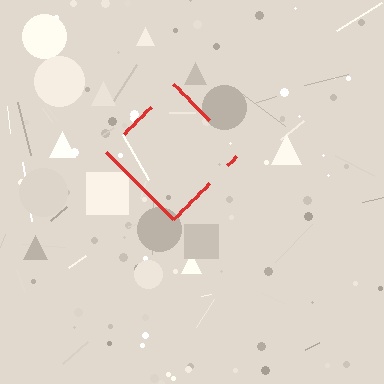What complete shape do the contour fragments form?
The contour fragments form a diamond.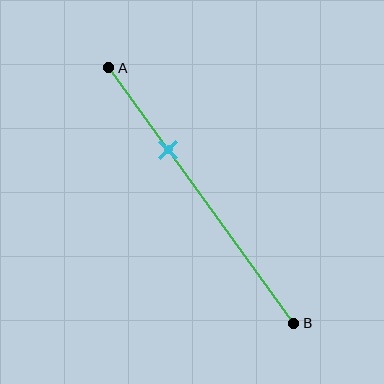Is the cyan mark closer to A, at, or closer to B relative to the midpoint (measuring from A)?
The cyan mark is closer to point A than the midpoint of segment AB.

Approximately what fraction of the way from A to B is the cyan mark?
The cyan mark is approximately 30% of the way from A to B.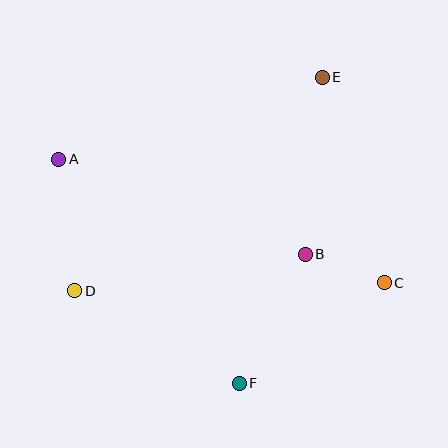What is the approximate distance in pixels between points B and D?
The distance between B and D is approximately 234 pixels.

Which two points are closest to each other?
Points B and C are closest to each other.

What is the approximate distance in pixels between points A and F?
The distance between A and F is approximately 288 pixels.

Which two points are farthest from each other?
Points A and C are farthest from each other.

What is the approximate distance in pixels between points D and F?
The distance between D and F is approximately 189 pixels.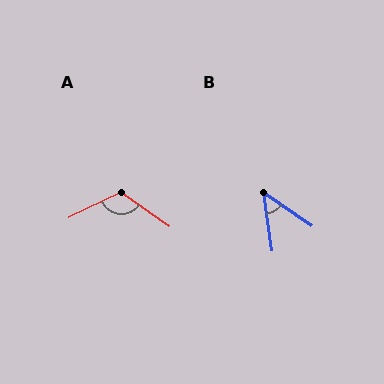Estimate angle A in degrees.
Approximately 119 degrees.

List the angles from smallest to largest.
B (48°), A (119°).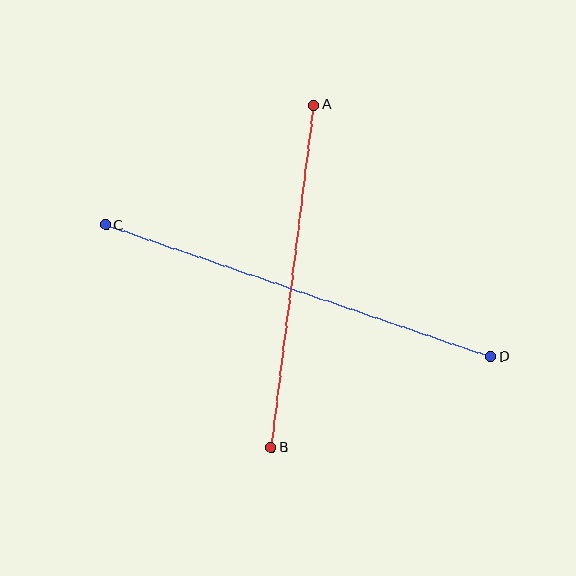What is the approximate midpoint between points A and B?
The midpoint is at approximately (292, 276) pixels.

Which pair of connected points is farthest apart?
Points C and D are farthest apart.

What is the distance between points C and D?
The distance is approximately 407 pixels.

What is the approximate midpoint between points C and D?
The midpoint is at approximately (298, 291) pixels.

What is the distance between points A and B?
The distance is approximately 346 pixels.